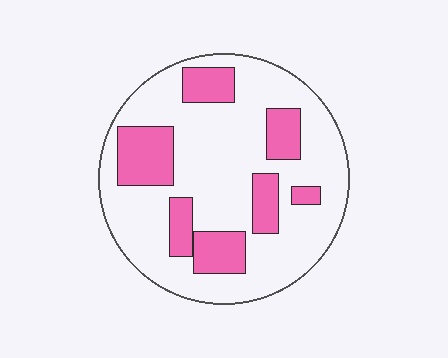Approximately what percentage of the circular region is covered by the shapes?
Approximately 25%.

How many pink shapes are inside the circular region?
7.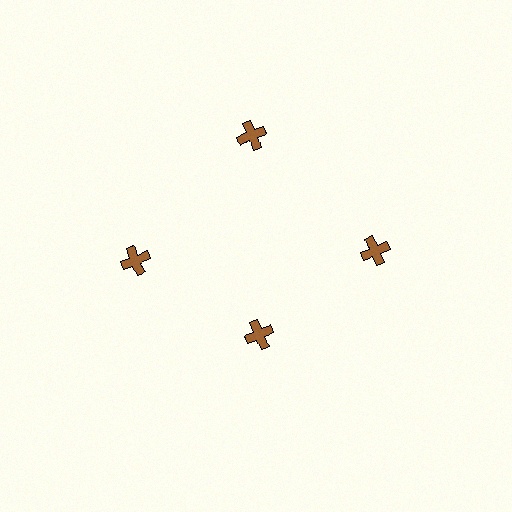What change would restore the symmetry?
The symmetry would be restored by moving it outward, back onto the ring so that all 4 crosses sit at equal angles and equal distance from the center.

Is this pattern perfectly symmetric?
No. The 4 brown crosses are arranged in a ring, but one element near the 6 o'clock position is pulled inward toward the center, breaking the 4-fold rotational symmetry.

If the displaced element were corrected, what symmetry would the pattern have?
It would have 4-fold rotational symmetry — the pattern would map onto itself every 90 degrees.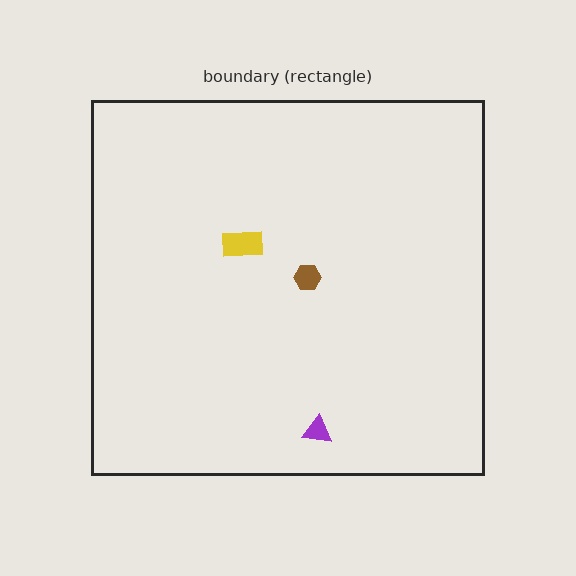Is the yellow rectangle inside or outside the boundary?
Inside.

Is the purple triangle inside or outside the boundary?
Inside.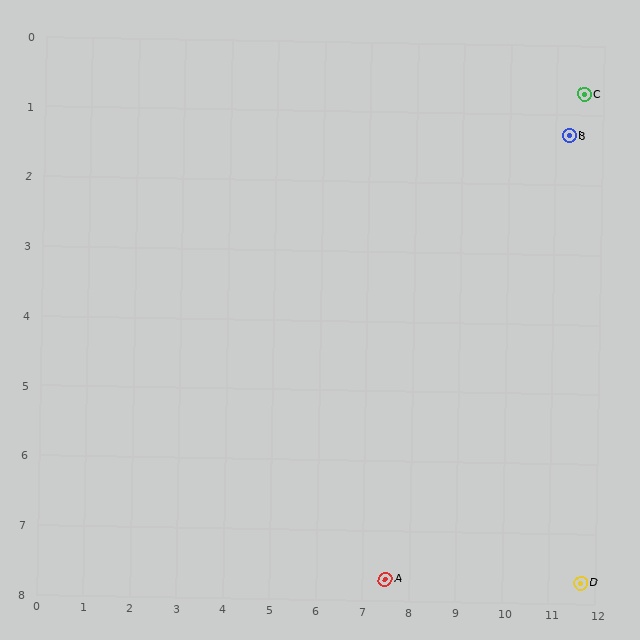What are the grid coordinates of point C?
Point C is at approximately (11.6, 0.7).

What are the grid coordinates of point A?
Point A is at approximately (7.5, 7.7).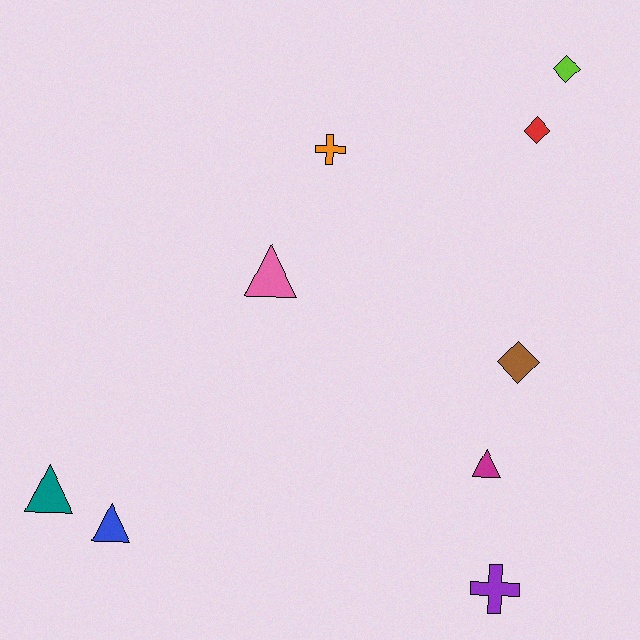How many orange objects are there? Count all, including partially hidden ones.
There is 1 orange object.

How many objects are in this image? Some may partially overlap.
There are 9 objects.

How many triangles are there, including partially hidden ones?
There are 4 triangles.